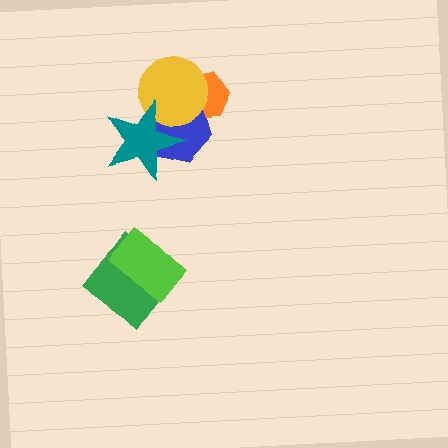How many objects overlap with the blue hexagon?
3 objects overlap with the blue hexagon.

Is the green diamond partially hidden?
Yes, it is partially covered by another shape.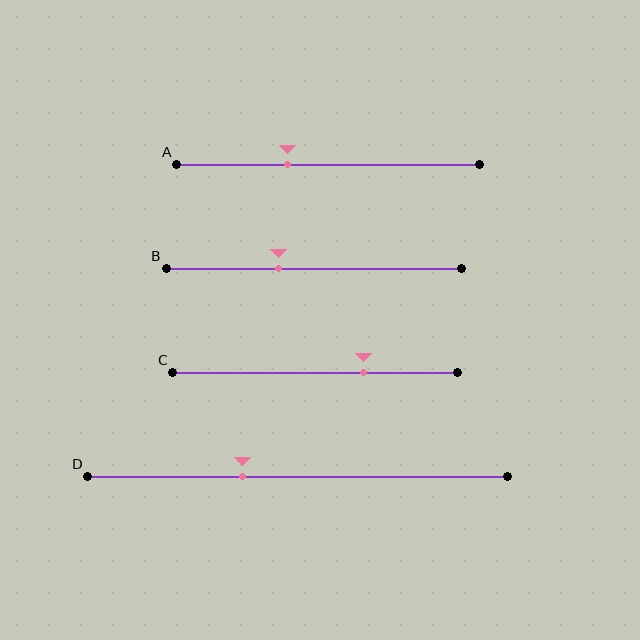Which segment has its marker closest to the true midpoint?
Segment B has its marker closest to the true midpoint.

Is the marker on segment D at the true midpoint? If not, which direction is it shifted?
No, the marker on segment D is shifted to the left by about 13% of the segment length.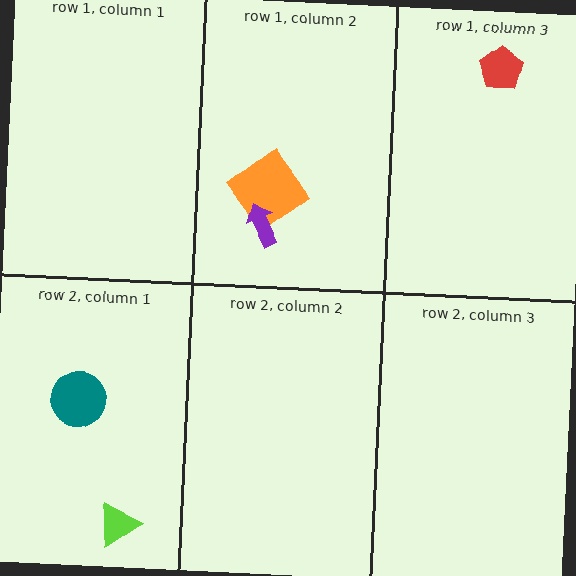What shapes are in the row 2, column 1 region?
The lime triangle, the teal circle.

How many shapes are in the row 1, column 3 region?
1.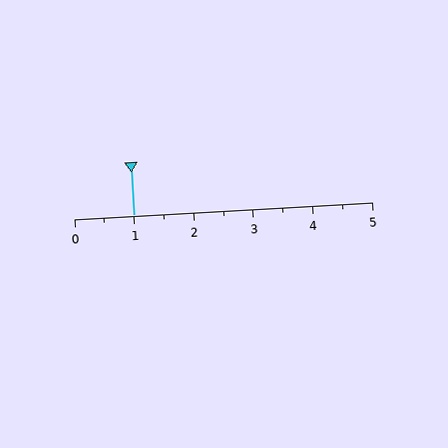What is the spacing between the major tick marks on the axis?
The major ticks are spaced 1 apart.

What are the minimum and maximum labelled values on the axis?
The axis runs from 0 to 5.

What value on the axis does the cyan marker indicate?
The marker indicates approximately 1.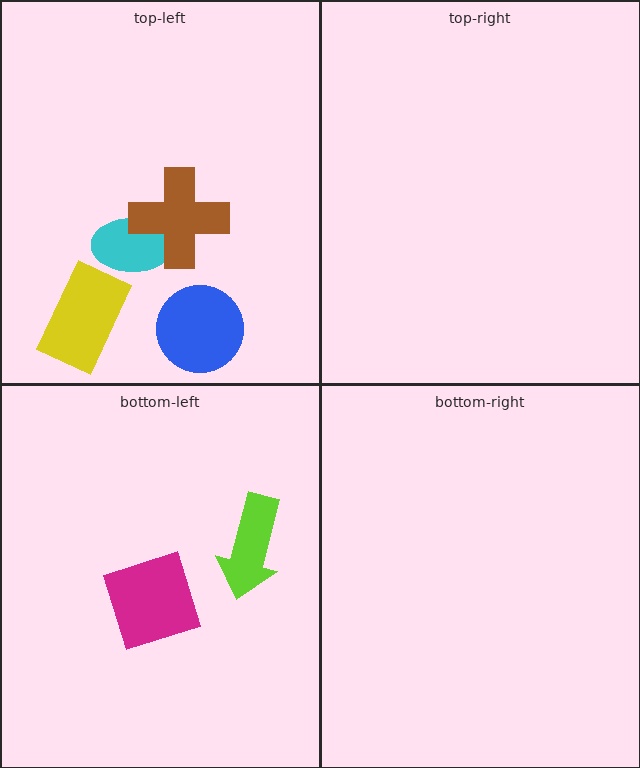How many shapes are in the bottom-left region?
2.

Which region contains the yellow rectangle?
The top-left region.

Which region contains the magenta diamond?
The bottom-left region.